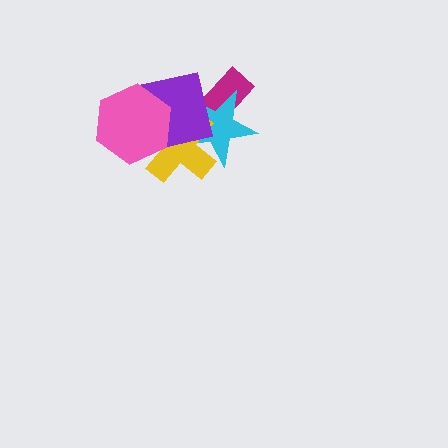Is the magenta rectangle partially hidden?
Yes, it is partially covered by another shape.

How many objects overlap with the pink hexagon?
2 objects overlap with the pink hexagon.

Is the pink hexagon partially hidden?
No, no other shape covers it.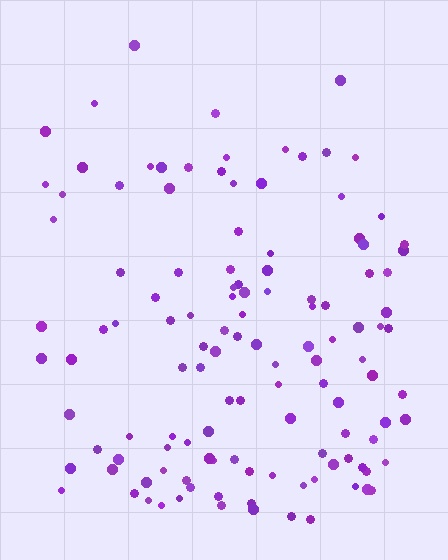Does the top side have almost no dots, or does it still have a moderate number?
Still a moderate number, just noticeably fewer than the bottom.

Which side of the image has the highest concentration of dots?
The bottom.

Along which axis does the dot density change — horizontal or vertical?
Vertical.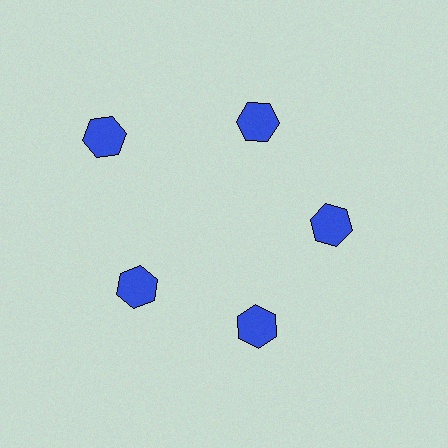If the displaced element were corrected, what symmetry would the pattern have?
It would have 5-fold rotational symmetry — the pattern would map onto itself every 72 degrees.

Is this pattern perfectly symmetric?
No. The 5 blue hexagons are arranged in a ring, but one element near the 10 o'clock position is pushed outward from the center, breaking the 5-fold rotational symmetry.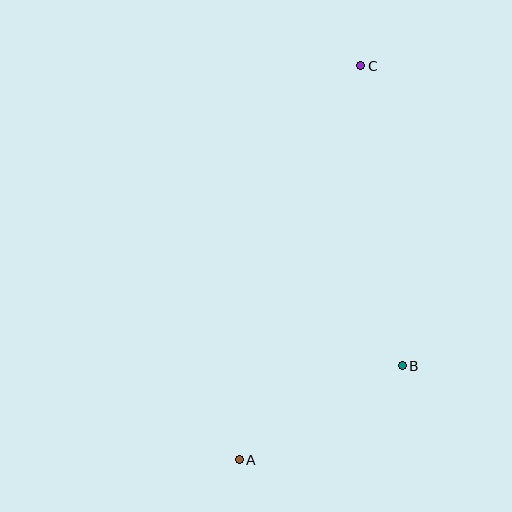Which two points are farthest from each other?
Points A and C are farthest from each other.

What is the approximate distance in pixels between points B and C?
The distance between B and C is approximately 303 pixels.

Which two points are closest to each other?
Points A and B are closest to each other.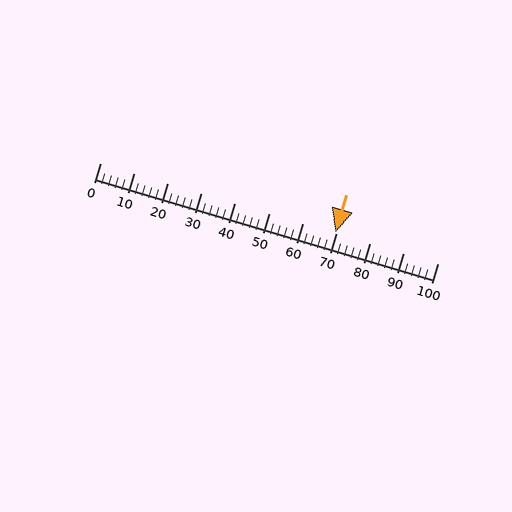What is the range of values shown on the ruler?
The ruler shows values from 0 to 100.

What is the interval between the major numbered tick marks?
The major tick marks are spaced 10 units apart.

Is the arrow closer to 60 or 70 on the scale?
The arrow is closer to 70.